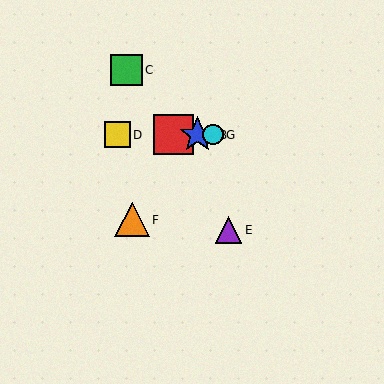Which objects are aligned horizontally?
Objects A, B, D, G are aligned horizontally.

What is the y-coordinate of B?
Object B is at y≈135.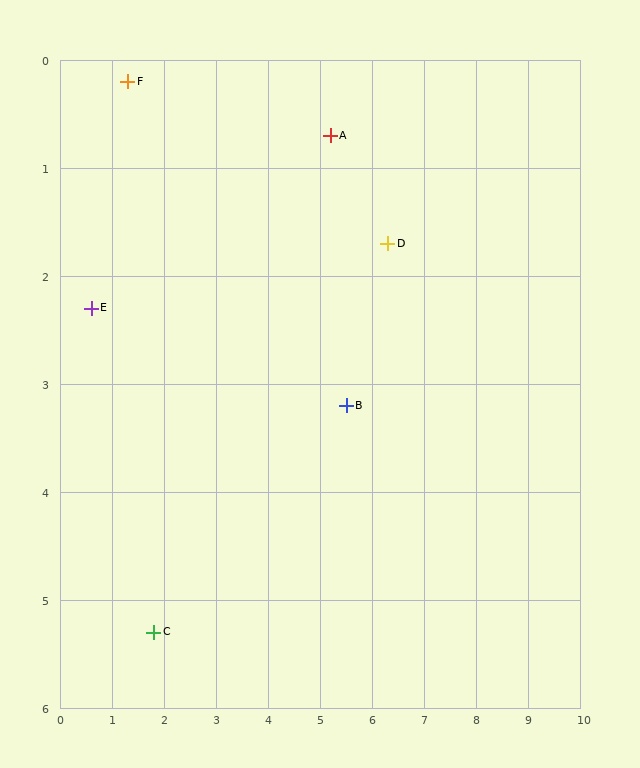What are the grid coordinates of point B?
Point B is at approximately (5.5, 3.2).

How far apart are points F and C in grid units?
Points F and C are about 5.1 grid units apart.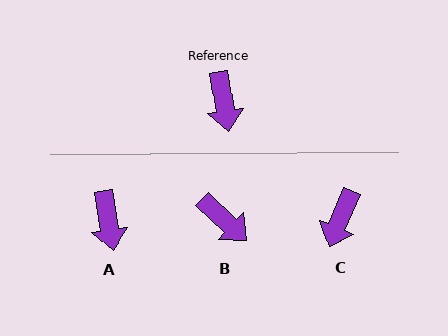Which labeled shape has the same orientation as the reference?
A.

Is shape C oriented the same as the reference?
No, it is off by about 31 degrees.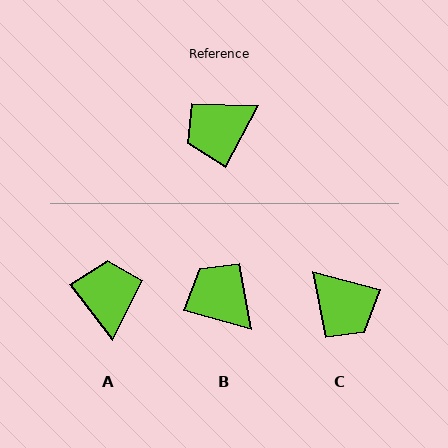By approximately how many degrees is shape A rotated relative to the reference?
Approximately 115 degrees clockwise.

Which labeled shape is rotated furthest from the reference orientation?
A, about 115 degrees away.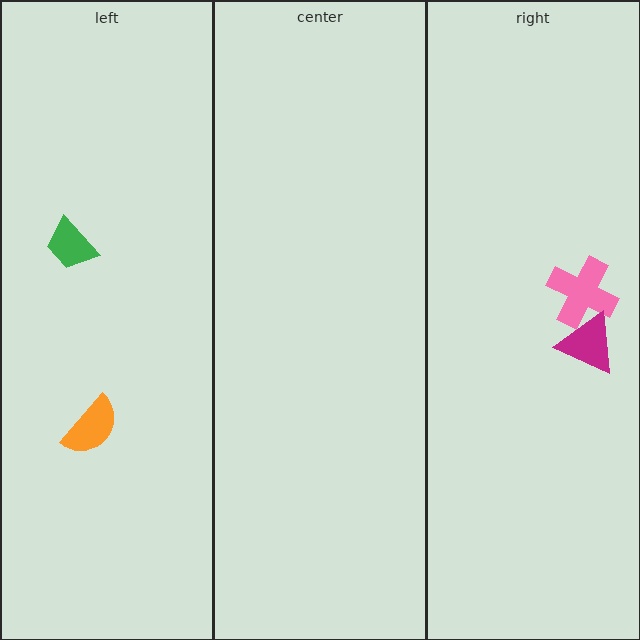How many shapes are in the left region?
2.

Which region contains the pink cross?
The right region.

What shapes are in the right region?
The pink cross, the magenta triangle.